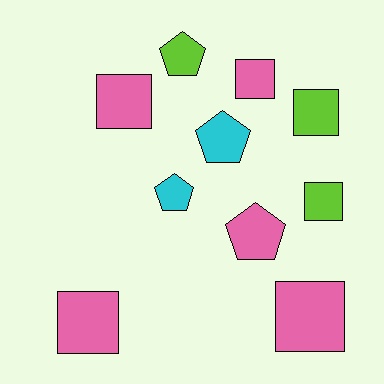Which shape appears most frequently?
Square, with 6 objects.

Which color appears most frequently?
Pink, with 5 objects.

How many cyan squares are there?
There are no cyan squares.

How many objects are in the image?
There are 10 objects.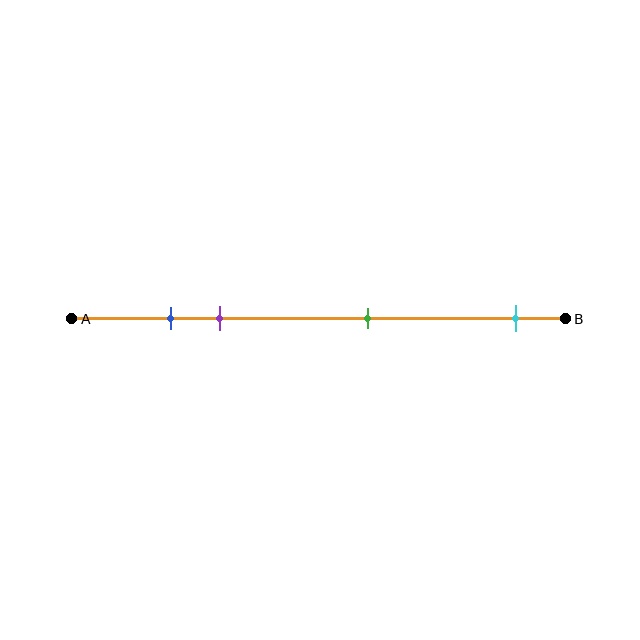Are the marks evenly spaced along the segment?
No, the marks are not evenly spaced.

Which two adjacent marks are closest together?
The blue and purple marks are the closest adjacent pair.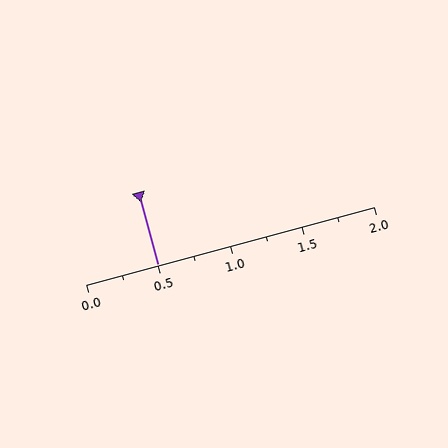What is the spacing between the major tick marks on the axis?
The major ticks are spaced 0.5 apart.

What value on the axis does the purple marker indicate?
The marker indicates approximately 0.5.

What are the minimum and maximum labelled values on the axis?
The axis runs from 0.0 to 2.0.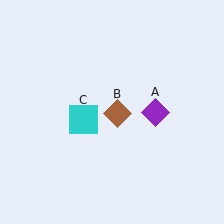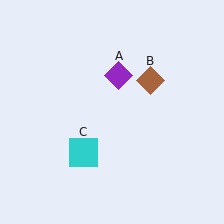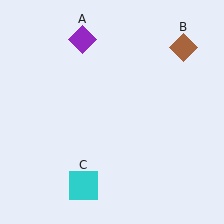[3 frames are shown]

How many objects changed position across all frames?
3 objects changed position: purple diamond (object A), brown diamond (object B), cyan square (object C).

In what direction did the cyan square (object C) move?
The cyan square (object C) moved down.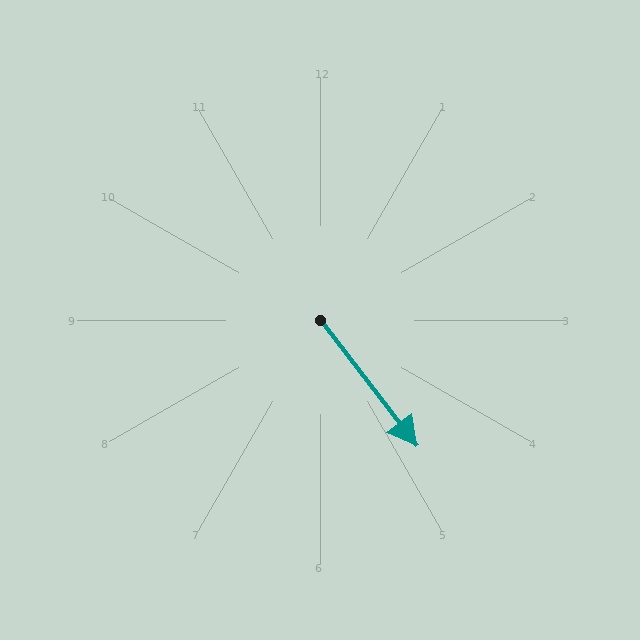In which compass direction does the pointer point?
Southeast.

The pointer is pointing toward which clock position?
Roughly 5 o'clock.